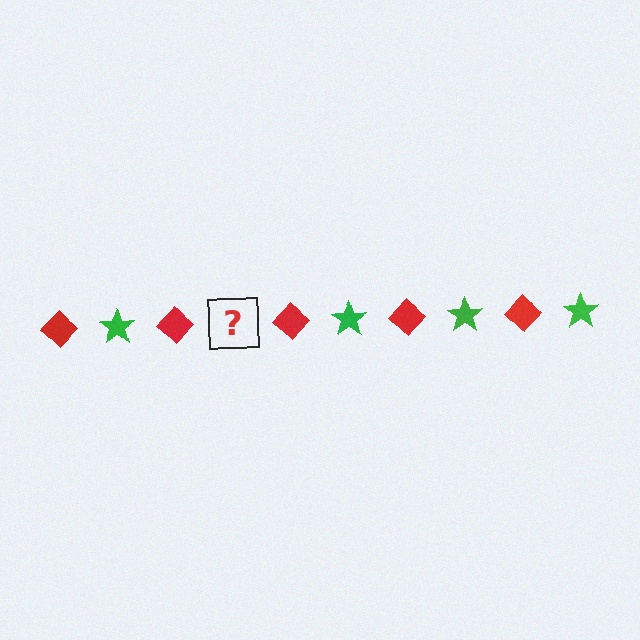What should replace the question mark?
The question mark should be replaced with a green star.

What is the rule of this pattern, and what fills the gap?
The rule is that the pattern alternates between red diamond and green star. The gap should be filled with a green star.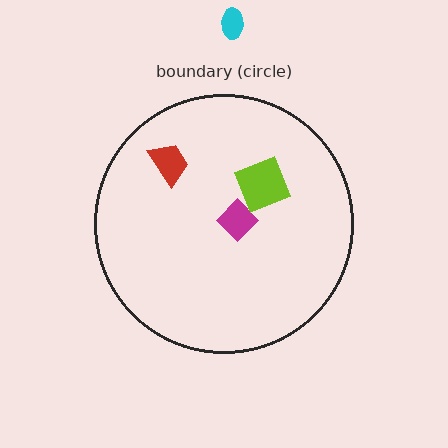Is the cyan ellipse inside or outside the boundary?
Outside.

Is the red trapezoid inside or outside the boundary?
Inside.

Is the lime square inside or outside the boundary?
Inside.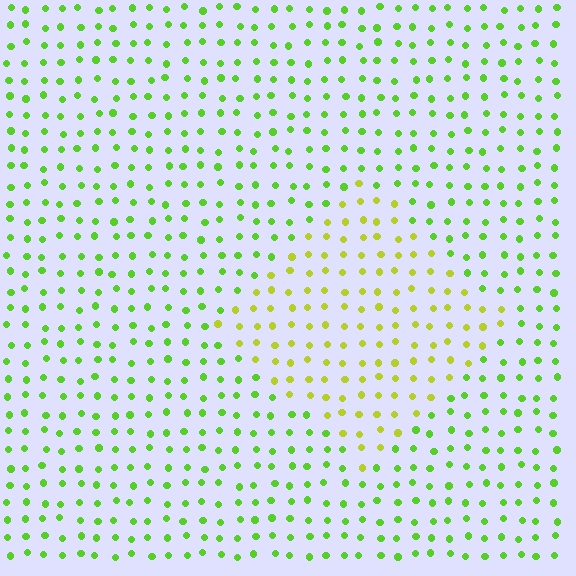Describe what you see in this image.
The image is filled with small lime elements in a uniform arrangement. A diamond-shaped region is visible where the elements are tinted to a slightly different hue, forming a subtle color boundary.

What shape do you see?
I see a diamond.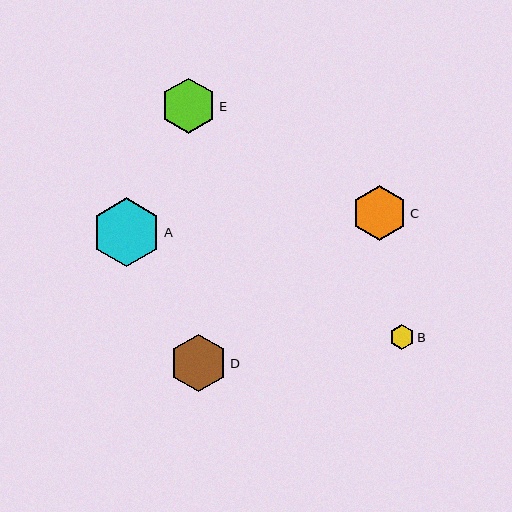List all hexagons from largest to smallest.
From largest to smallest: A, D, E, C, B.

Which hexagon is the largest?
Hexagon A is the largest with a size of approximately 69 pixels.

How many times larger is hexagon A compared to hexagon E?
Hexagon A is approximately 1.3 times the size of hexagon E.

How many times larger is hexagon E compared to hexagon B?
Hexagon E is approximately 2.2 times the size of hexagon B.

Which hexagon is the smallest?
Hexagon B is the smallest with a size of approximately 25 pixels.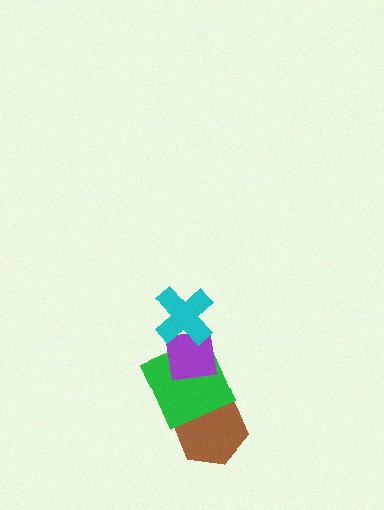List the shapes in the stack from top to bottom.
From top to bottom: the cyan cross, the purple square, the green square, the brown hexagon.